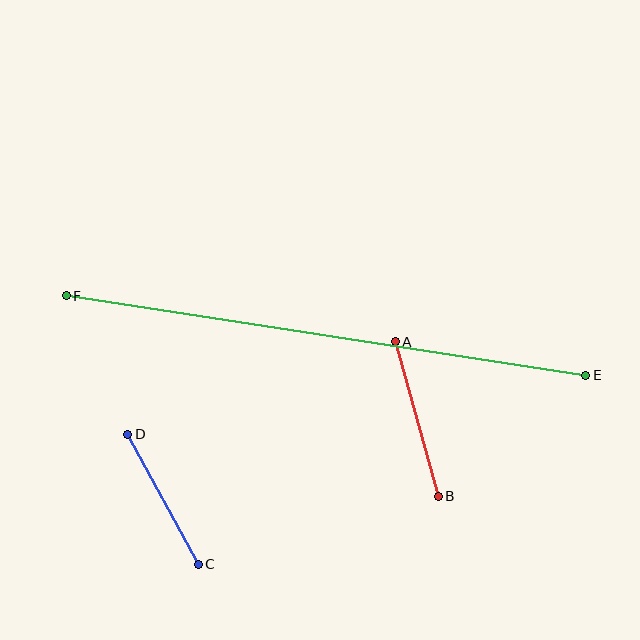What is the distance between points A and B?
The distance is approximately 160 pixels.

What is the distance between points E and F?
The distance is approximately 525 pixels.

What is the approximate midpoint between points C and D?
The midpoint is at approximately (163, 499) pixels.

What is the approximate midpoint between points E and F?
The midpoint is at approximately (326, 336) pixels.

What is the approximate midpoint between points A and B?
The midpoint is at approximately (417, 419) pixels.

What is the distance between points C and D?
The distance is approximately 148 pixels.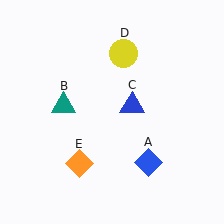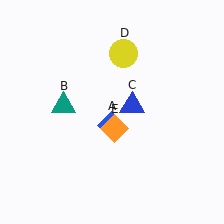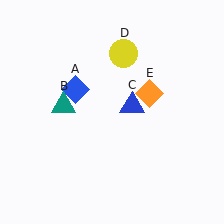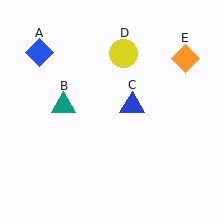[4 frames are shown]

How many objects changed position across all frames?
2 objects changed position: blue diamond (object A), orange diamond (object E).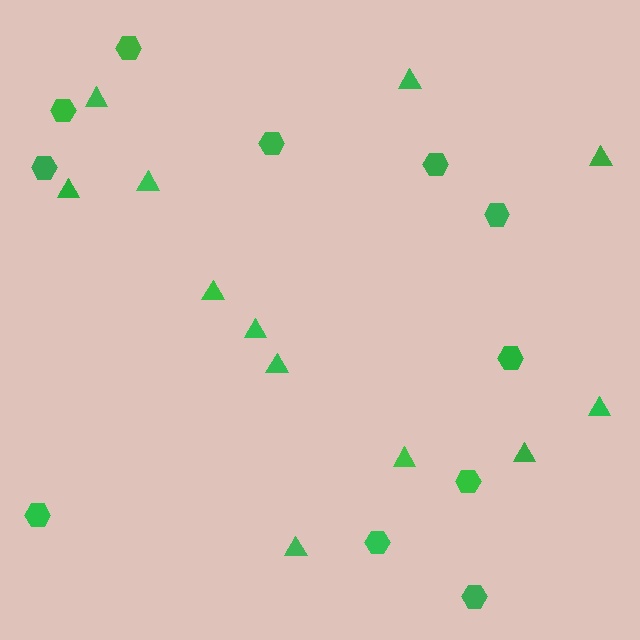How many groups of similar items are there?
There are 2 groups: one group of hexagons (11) and one group of triangles (12).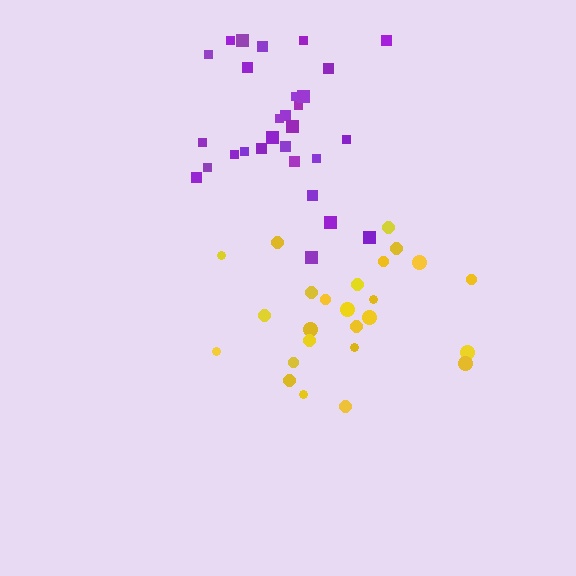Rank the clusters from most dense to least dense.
yellow, purple.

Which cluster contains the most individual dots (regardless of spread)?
Purple (29).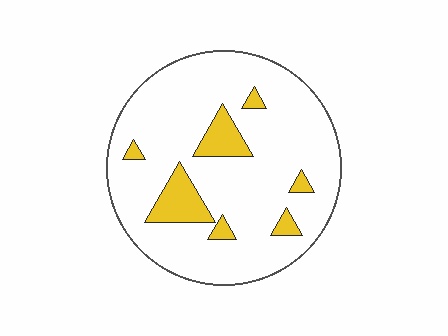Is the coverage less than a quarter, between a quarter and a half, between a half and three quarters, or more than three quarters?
Less than a quarter.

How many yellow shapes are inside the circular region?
7.